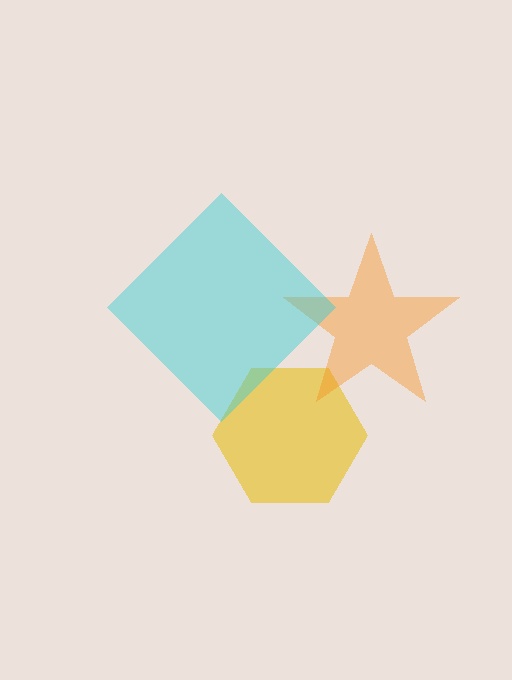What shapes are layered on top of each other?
The layered shapes are: a yellow hexagon, an orange star, a cyan diamond.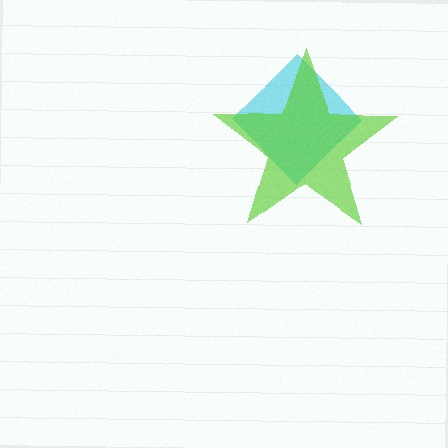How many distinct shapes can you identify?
There are 2 distinct shapes: a cyan diamond, a lime star.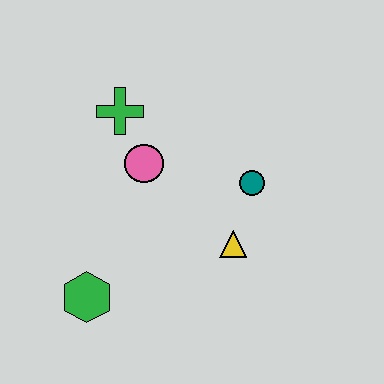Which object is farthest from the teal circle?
The green hexagon is farthest from the teal circle.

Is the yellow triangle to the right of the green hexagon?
Yes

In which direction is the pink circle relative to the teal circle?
The pink circle is to the left of the teal circle.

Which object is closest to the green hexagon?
The pink circle is closest to the green hexagon.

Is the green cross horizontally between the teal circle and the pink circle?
No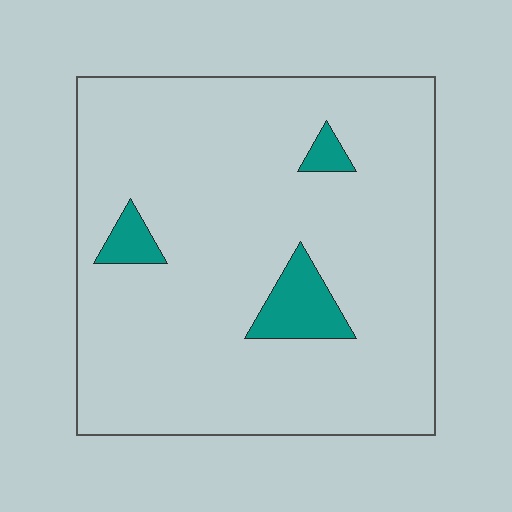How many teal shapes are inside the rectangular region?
3.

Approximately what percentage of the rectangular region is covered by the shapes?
Approximately 5%.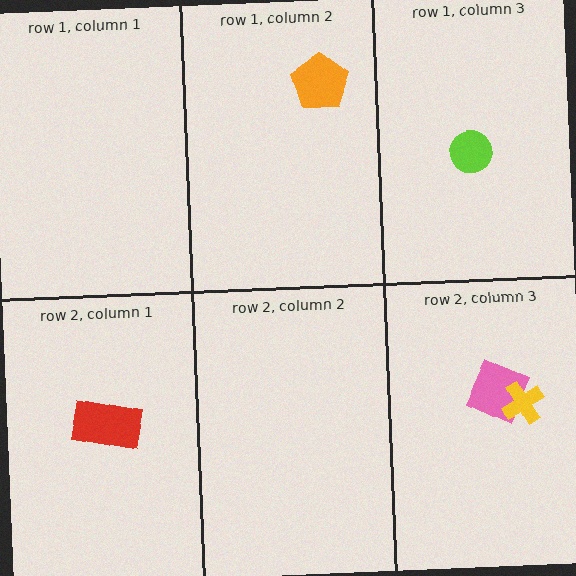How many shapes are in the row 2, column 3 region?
2.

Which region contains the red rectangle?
The row 2, column 1 region.